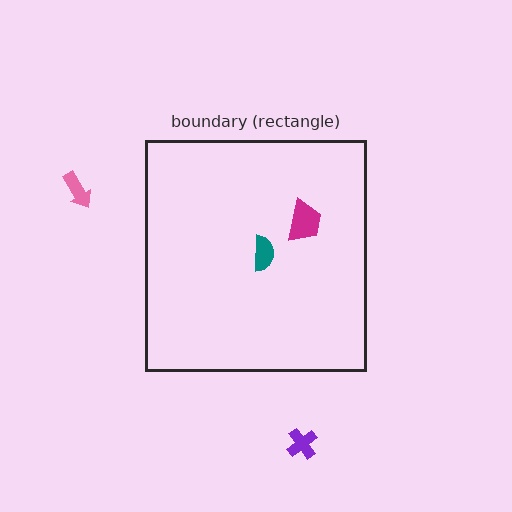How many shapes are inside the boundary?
2 inside, 2 outside.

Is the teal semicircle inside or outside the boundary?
Inside.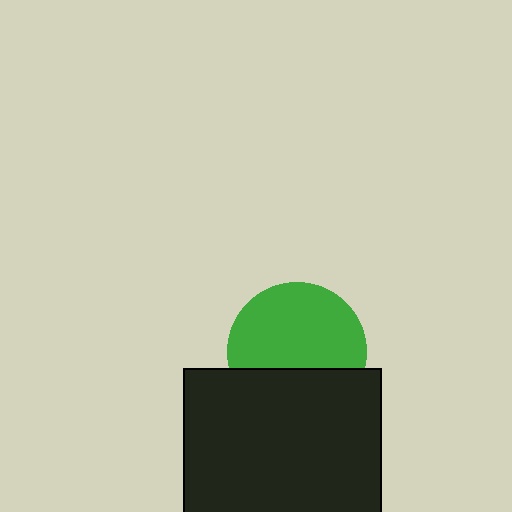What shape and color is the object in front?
The object in front is a black square.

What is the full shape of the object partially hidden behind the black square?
The partially hidden object is a green circle.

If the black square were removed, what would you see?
You would see the complete green circle.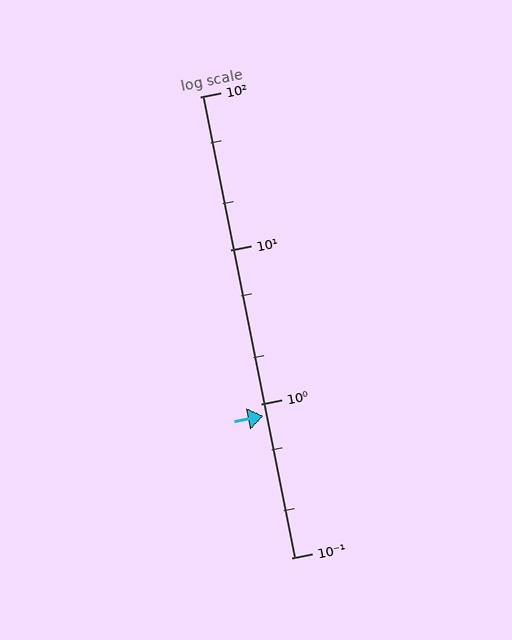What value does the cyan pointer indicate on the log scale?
The pointer indicates approximately 0.84.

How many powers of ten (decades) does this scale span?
The scale spans 3 decades, from 0.1 to 100.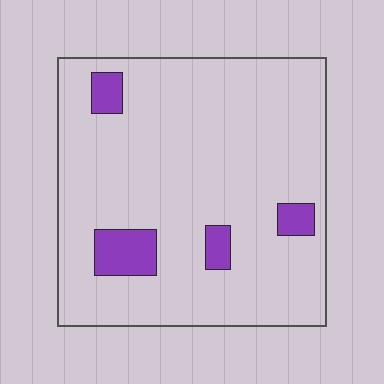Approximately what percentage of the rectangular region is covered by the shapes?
Approximately 10%.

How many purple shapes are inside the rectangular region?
4.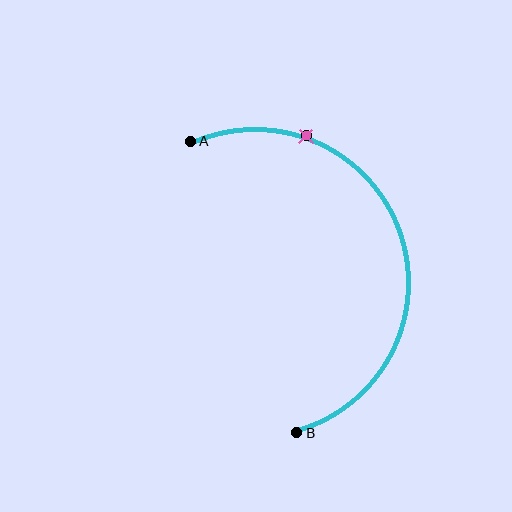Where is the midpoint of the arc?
The arc midpoint is the point on the curve farthest from the straight line joining A and B. It sits to the right of that line.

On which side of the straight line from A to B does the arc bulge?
The arc bulges to the right of the straight line connecting A and B.